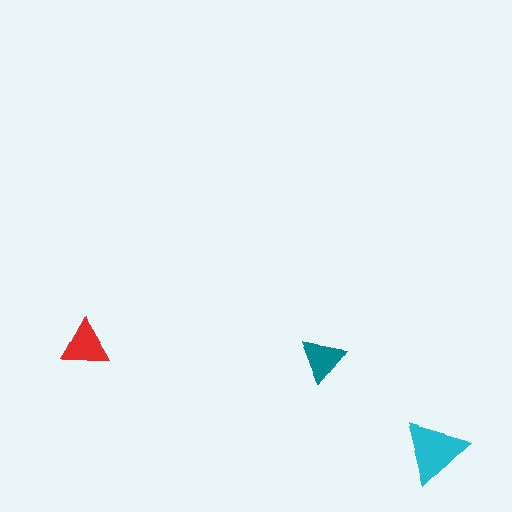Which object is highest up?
The red triangle is topmost.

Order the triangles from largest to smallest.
the cyan one, the red one, the teal one.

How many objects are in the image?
There are 3 objects in the image.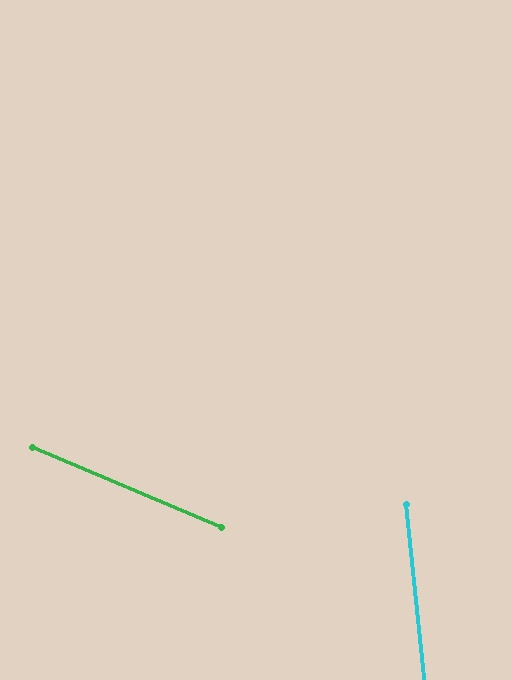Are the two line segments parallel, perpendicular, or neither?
Neither parallel nor perpendicular — they differ by about 61°.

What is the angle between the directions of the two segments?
Approximately 61 degrees.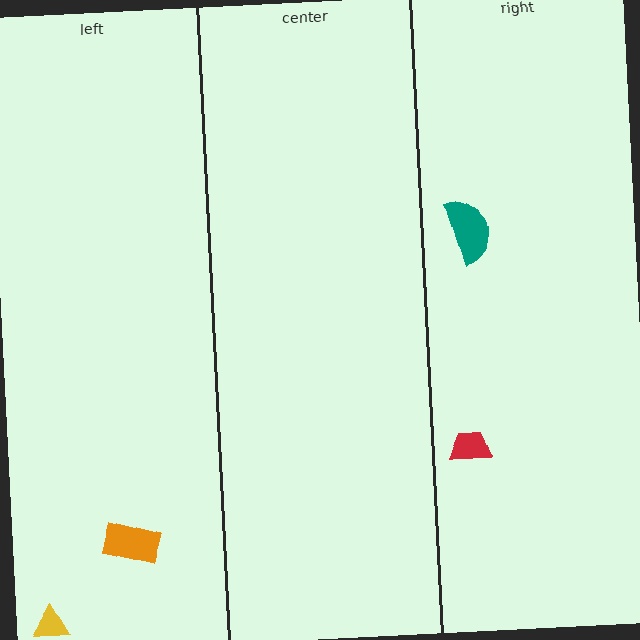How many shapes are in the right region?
2.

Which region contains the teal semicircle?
The right region.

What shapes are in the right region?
The teal semicircle, the red trapezoid.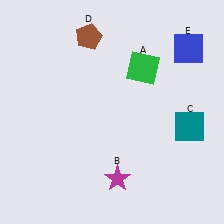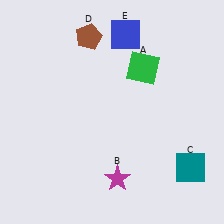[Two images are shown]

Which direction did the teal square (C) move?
The teal square (C) moved down.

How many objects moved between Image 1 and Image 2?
2 objects moved between the two images.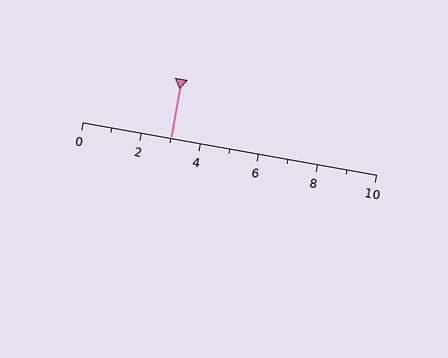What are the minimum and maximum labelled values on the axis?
The axis runs from 0 to 10.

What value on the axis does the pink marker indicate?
The marker indicates approximately 3.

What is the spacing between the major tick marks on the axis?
The major ticks are spaced 2 apart.